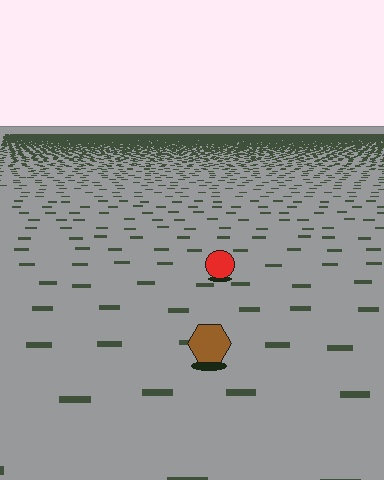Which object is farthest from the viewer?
The red circle is farthest from the viewer. It appears smaller and the ground texture around it is denser.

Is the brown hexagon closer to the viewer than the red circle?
Yes. The brown hexagon is closer — you can tell from the texture gradient: the ground texture is coarser near it.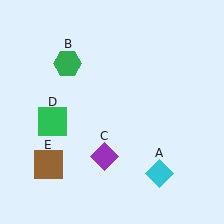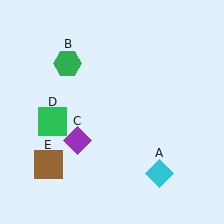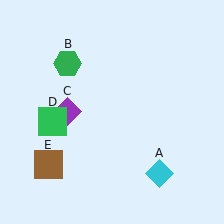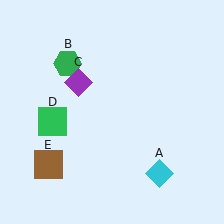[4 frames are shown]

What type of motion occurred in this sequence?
The purple diamond (object C) rotated clockwise around the center of the scene.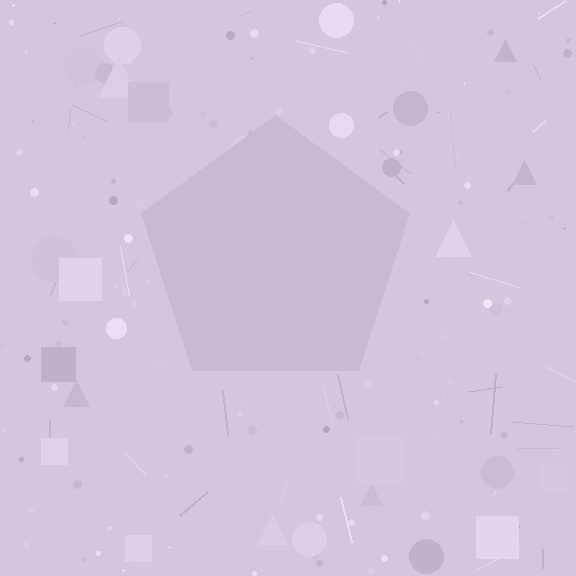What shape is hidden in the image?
A pentagon is hidden in the image.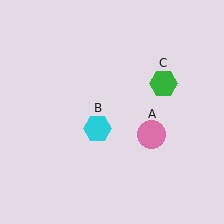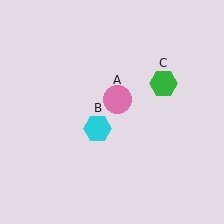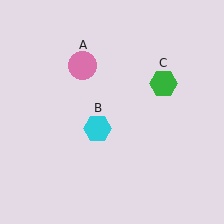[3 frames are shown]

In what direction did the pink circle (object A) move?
The pink circle (object A) moved up and to the left.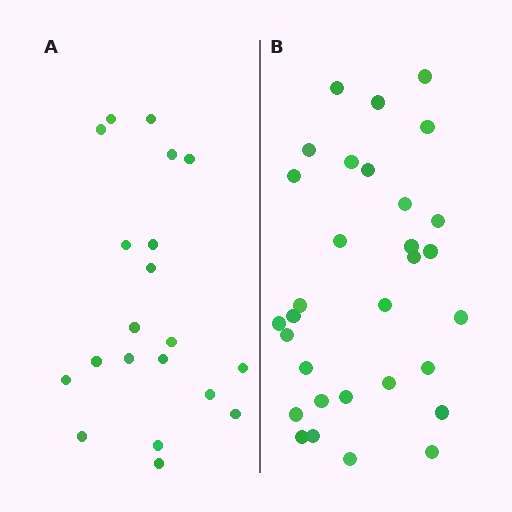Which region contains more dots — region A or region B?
Region B (the right region) has more dots.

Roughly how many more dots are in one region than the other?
Region B has roughly 12 or so more dots than region A.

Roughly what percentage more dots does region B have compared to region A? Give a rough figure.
About 55% more.